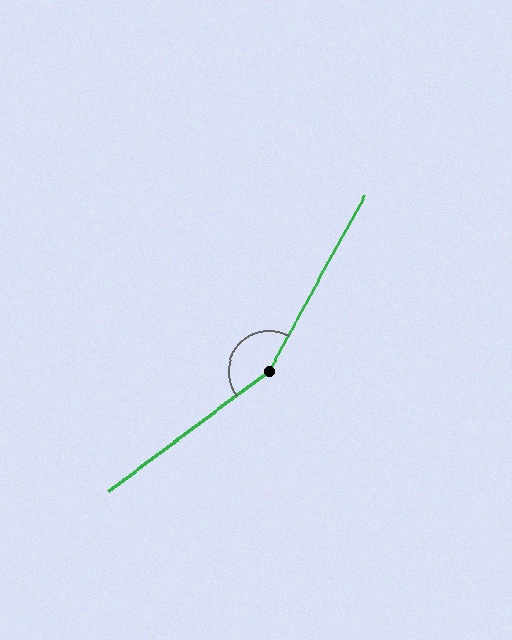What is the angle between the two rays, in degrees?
Approximately 155 degrees.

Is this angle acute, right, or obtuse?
It is obtuse.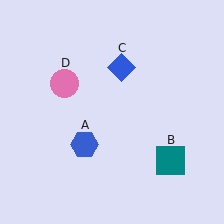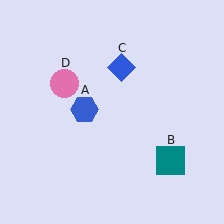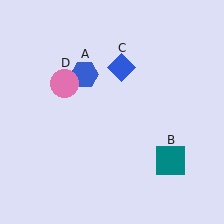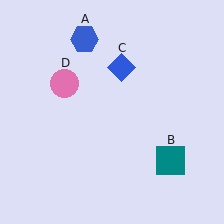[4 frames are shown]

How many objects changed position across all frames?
1 object changed position: blue hexagon (object A).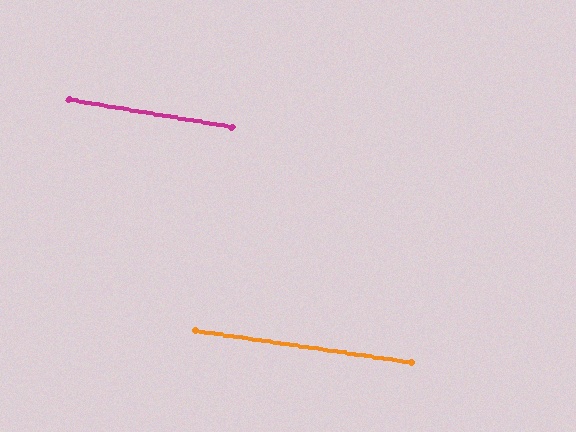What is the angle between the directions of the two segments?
Approximately 1 degree.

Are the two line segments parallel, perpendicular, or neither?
Parallel — their directions differ by only 0.9°.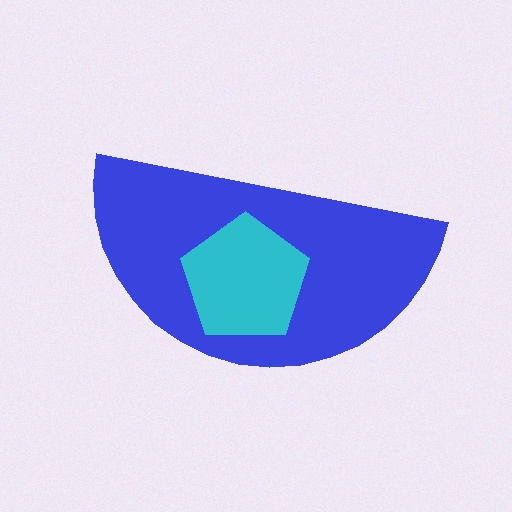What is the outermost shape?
The blue semicircle.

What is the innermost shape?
The cyan pentagon.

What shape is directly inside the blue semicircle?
The cyan pentagon.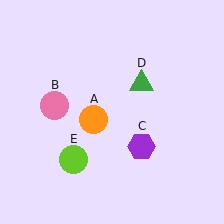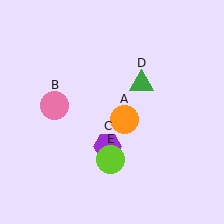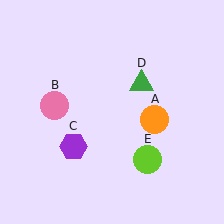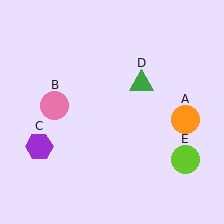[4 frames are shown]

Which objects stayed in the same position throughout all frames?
Pink circle (object B) and green triangle (object D) remained stationary.